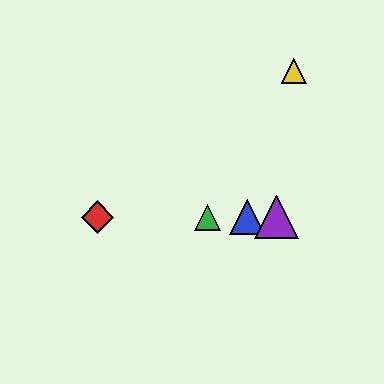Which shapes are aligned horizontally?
The red diamond, the blue triangle, the green triangle, the purple triangle are aligned horizontally.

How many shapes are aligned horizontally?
4 shapes (the red diamond, the blue triangle, the green triangle, the purple triangle) are aligned horizontally.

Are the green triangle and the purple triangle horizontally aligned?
Yes, both are at y≈217.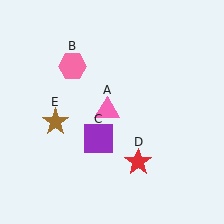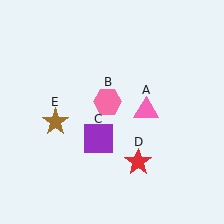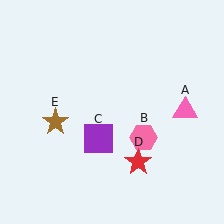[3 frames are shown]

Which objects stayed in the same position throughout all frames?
Purple square (object C) and red star (object D) and brown star (object E) remained stationary.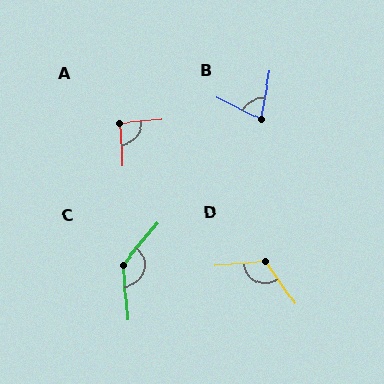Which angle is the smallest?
B, at approximately 75 degrees.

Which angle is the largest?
C, at approximately 135 degrees.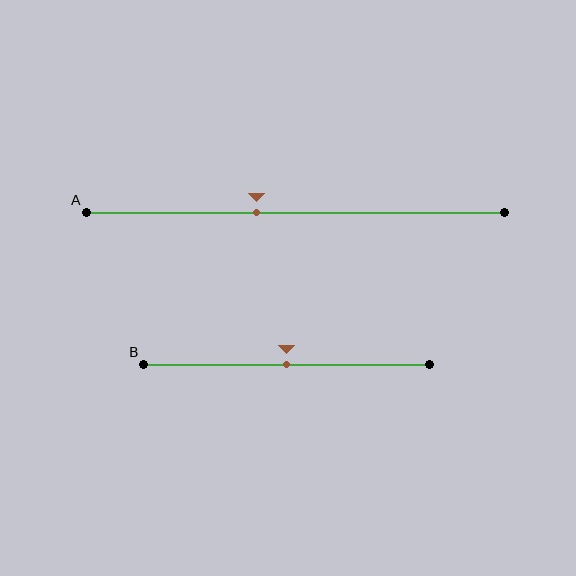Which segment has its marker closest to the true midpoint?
Segment B has its marker closest to the true midpoint.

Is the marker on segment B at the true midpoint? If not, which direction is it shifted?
Yes, the marker on segment B is at the true midpoint.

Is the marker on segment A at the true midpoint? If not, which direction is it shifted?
No, the marker on segment A is shifted to the left by about 9% of the segment length.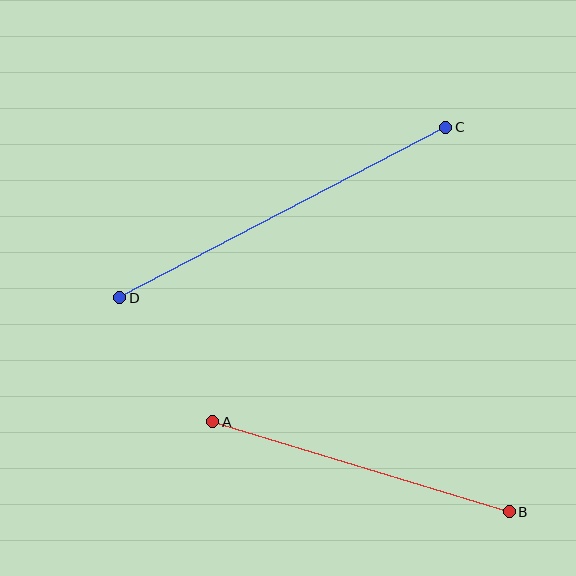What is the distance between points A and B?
The distance is approximately 310 pixels.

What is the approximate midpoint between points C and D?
The midpoint is at approximately (283, 213) pixels.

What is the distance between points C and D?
The distance is approximately 368 pixels.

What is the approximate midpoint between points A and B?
The midpoint is at approximately (361, 467) pixels.